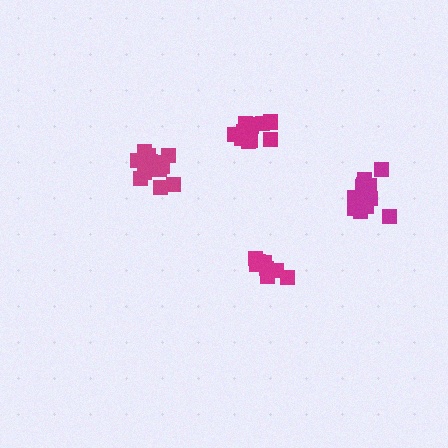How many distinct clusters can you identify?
There are 4 distinct clusters.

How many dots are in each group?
Group 1: 13 dots, Group 2: 14 dots, Group 3: 14 dots, Group 4: 8 dots (49 total).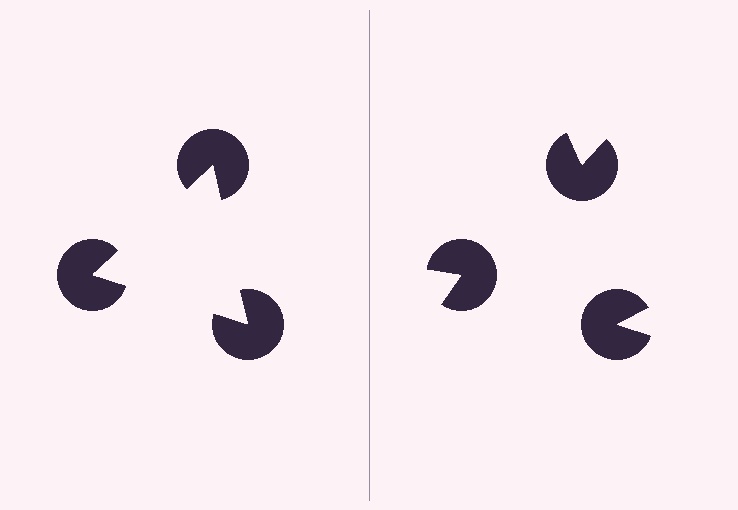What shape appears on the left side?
An illusory triangle.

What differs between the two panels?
The pac-man discs are positioned identically on both sides; only the wedge orientations differ. On the left they align to a triangle; on the right they are misaligned.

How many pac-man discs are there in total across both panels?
6 — 3 on each side.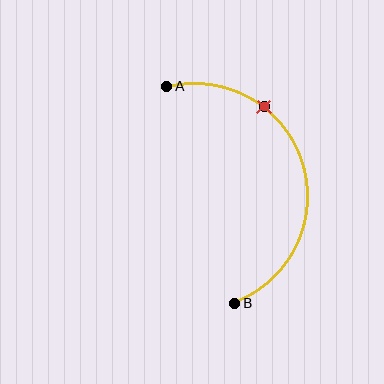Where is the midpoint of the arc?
The arc midpoint is the point on the curve farthest from the straight line joining A and B. It sits to the right of that line.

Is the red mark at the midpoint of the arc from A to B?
No. The red mark lies on the arc but is closer to endpoint A. The arc midpoint would be at the point on the curve equidistant along the arc from both A and B.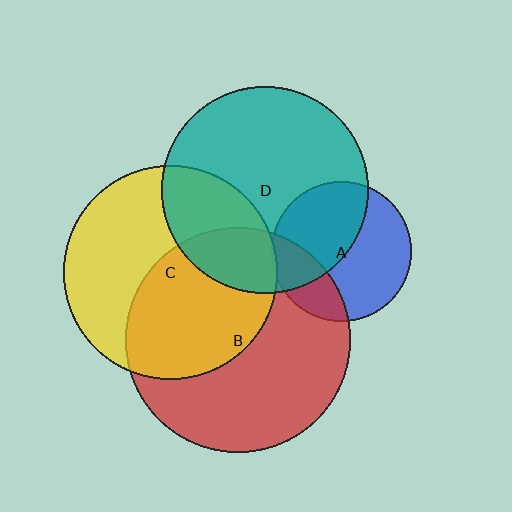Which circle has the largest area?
Circle B (red).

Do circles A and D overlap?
Yes.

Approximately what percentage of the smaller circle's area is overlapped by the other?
Approximately 45%.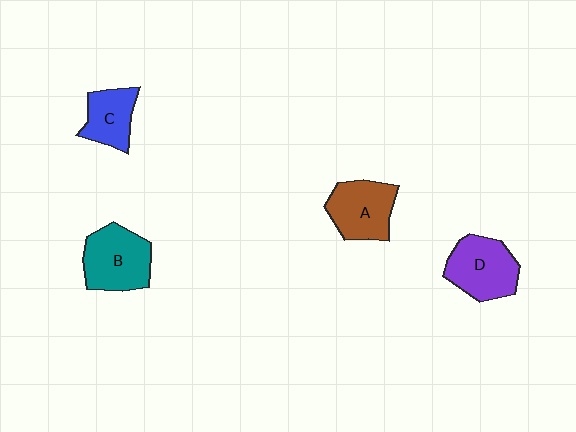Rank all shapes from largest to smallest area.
From largest to smallest: B (teal), D (purple), A (brown), C (blue).